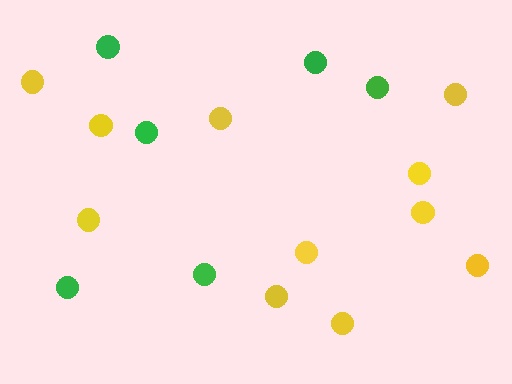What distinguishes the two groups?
There are 2 groups: one group of green circles (6) and one group of yellow circles (11).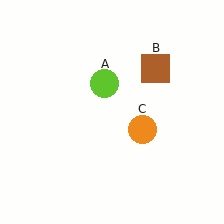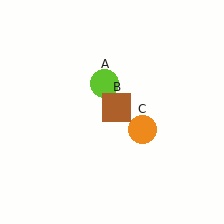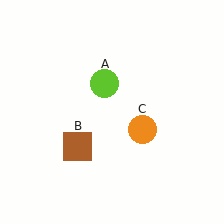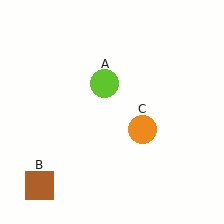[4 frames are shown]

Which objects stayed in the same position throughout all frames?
Lime circle (object A) and orange circle (object C) remained stationary.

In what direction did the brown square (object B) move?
The brown square (object B) moved down and to the left.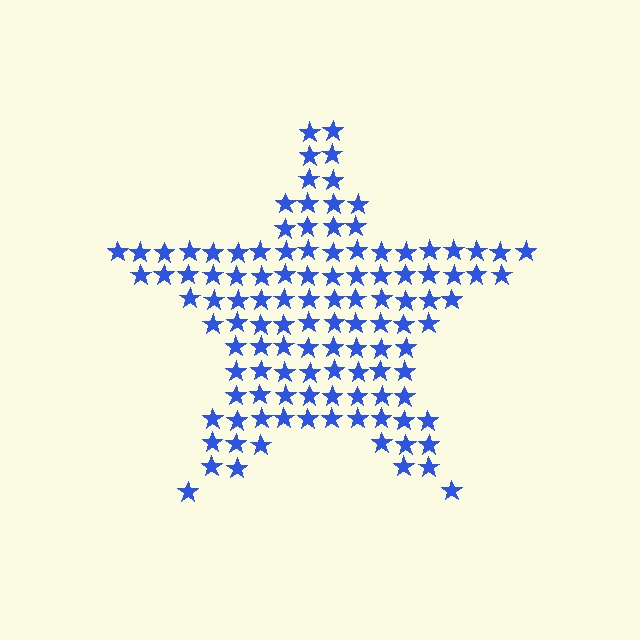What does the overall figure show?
The overall figure shows a star.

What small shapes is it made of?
It is made of small stars.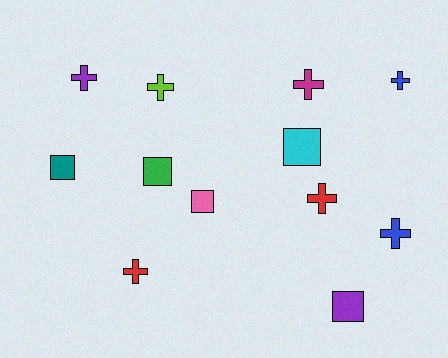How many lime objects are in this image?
There is 1 lime object.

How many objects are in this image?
There are 12 objects.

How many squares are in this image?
There are 5 squares.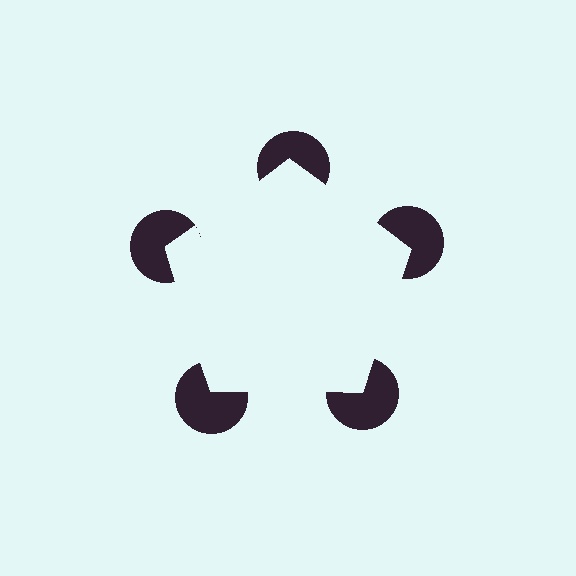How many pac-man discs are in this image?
There are 5 — one at each vertex of the illusory pentagon.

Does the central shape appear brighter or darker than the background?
It typically appears slightly brighter than the background, even though no actual brightness change is drawn.